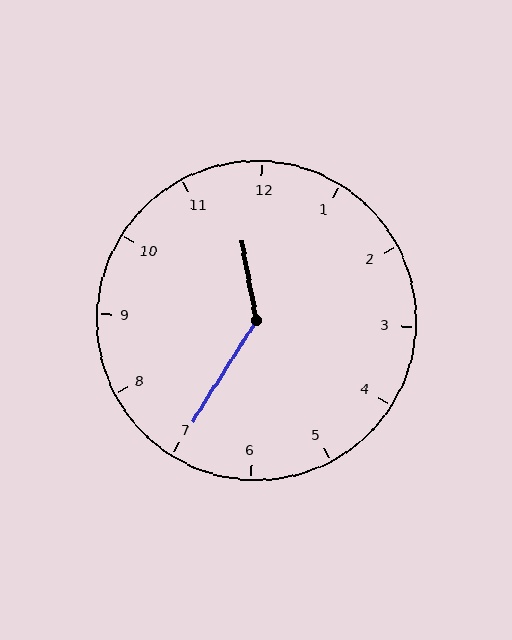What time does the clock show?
11:35.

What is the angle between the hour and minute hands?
Approximately 138 degrees.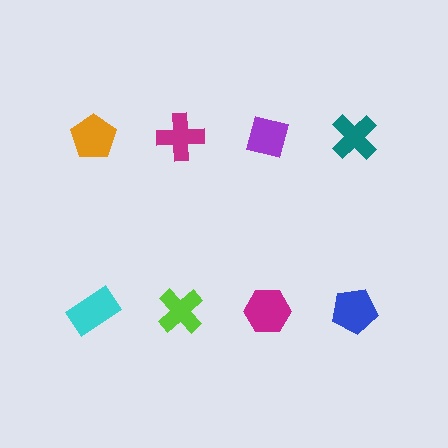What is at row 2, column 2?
A lime cross.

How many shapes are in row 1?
4 shapes.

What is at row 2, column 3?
A magenta hexagon.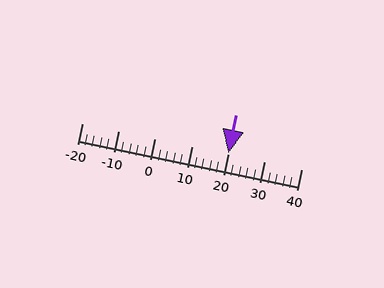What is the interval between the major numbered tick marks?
The major tick marks are spaced 10 units apart.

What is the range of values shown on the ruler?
The ruler shows values from -20 to 40.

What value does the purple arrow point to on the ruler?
The purple arrow points to approximately 20.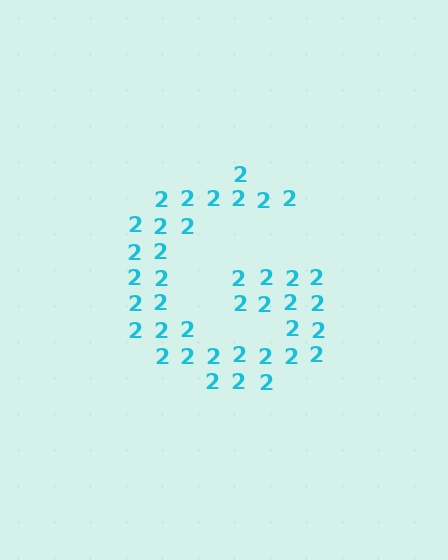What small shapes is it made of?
It is made of small digit 2's.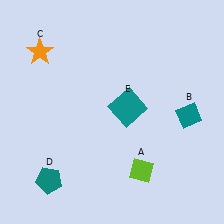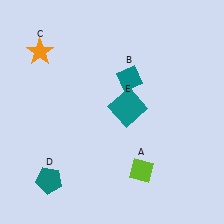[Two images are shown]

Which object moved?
The teal diamond (B) moved left.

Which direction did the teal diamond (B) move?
The teal diamond (B) moved left.